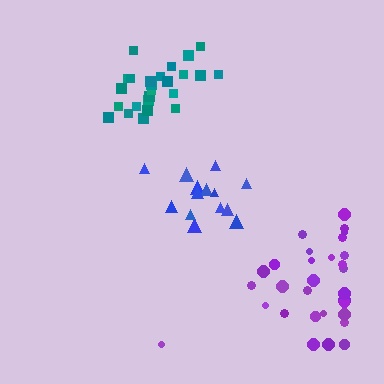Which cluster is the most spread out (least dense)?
Purple.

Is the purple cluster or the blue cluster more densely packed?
Blue.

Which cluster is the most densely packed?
Teal.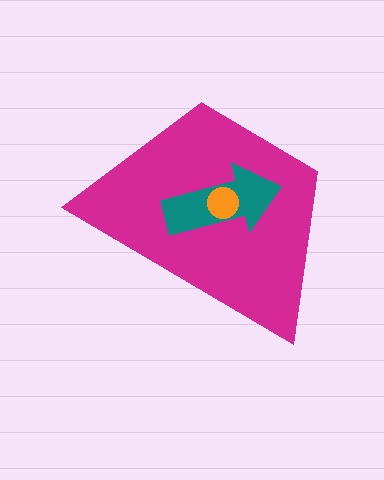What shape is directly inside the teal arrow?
The orange circle.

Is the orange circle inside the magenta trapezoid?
Yes.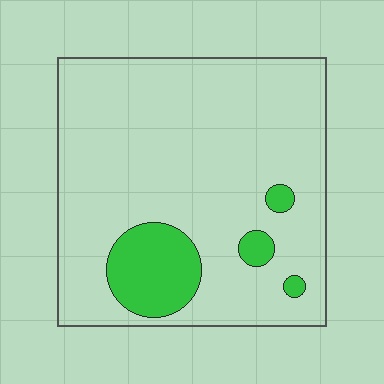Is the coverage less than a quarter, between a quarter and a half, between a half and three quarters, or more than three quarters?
Less than a quarter.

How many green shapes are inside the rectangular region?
4.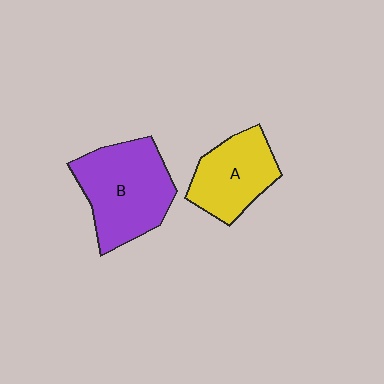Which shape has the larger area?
Shape B (purple).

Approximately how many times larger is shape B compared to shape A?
Approximately 1.4 times.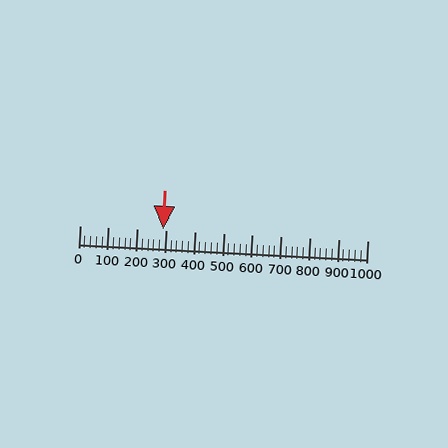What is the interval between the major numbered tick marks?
The major tick marks are spaced 100 units apart.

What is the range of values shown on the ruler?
The ruler shows values from 0 to 1000.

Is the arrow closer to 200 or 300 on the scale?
The arrow is closer to 300.